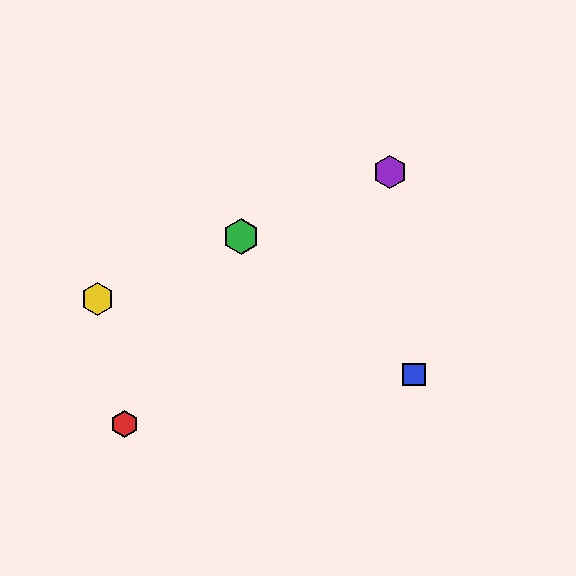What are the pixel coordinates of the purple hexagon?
The purple hexagon is at (390, 172).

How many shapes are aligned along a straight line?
3 shapes (the green hexagon, the yellow hexagon, the purple hexagon) are aligned along a straight line.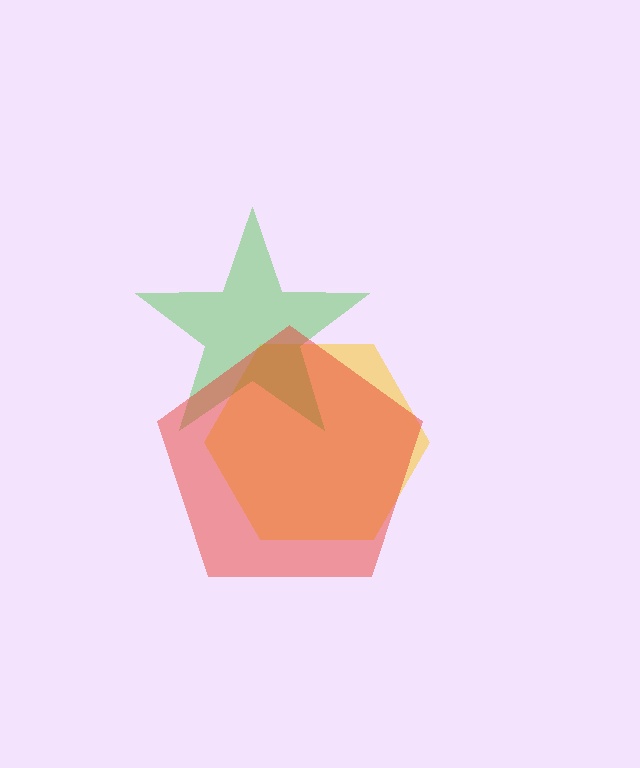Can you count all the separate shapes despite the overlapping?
Yes, there are 3 separate shapes.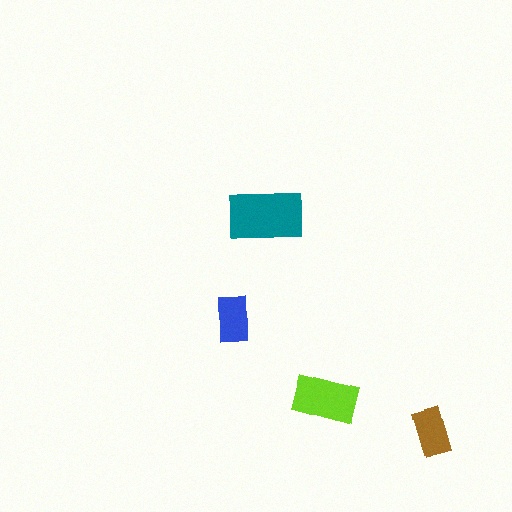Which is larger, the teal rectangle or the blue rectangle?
The teal one.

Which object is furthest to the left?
The blue rectangle is leftmost.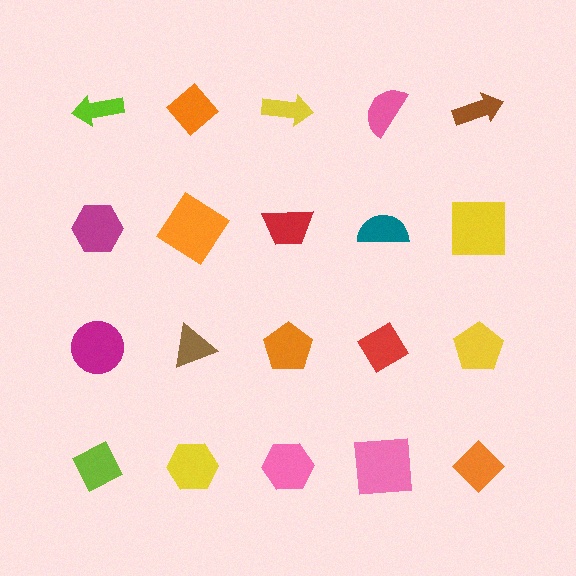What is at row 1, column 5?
A brown arrow.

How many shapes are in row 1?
5 shapes.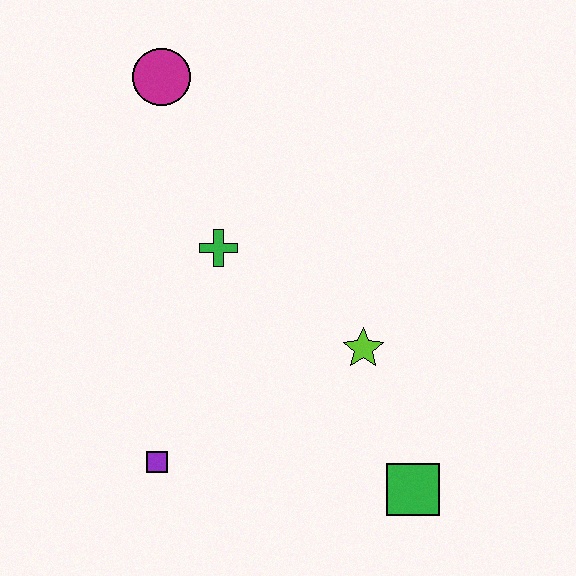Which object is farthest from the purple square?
The magenta circle is farthest from the purple square.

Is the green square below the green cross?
Yes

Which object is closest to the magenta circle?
The green cross is closest to the magenta circle.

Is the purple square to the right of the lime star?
No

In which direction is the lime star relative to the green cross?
The lime star is to the right of the green cross.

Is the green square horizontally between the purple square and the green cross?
No